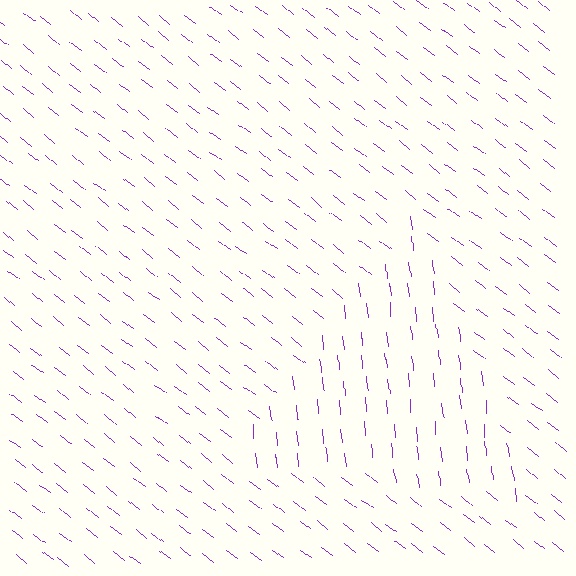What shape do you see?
I see a triangle.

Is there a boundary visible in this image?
Yes, there is a texture boundary formed by a change in line orientation.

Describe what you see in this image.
The image is filled with small purple line segments. A triangle region in the image has lines oriented differently from the surrounding lines, creating a visible texture boundary.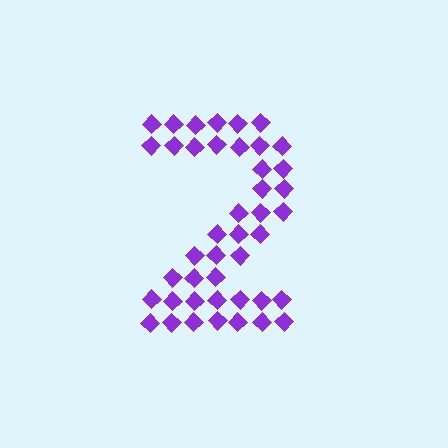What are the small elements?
The small elements are diamonds.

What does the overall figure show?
The overall figure shows the digit 2.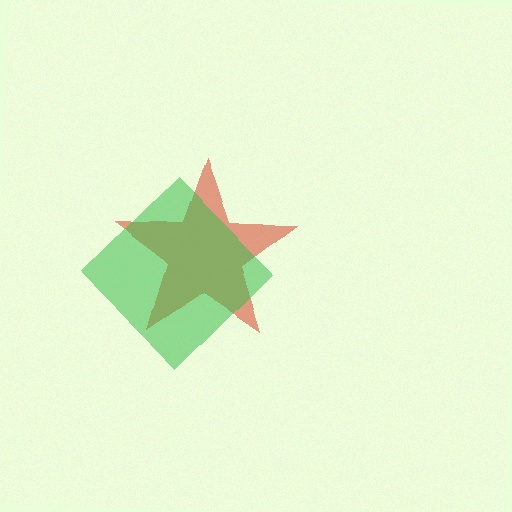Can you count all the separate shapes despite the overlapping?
Yes, there are 2 separate shapes.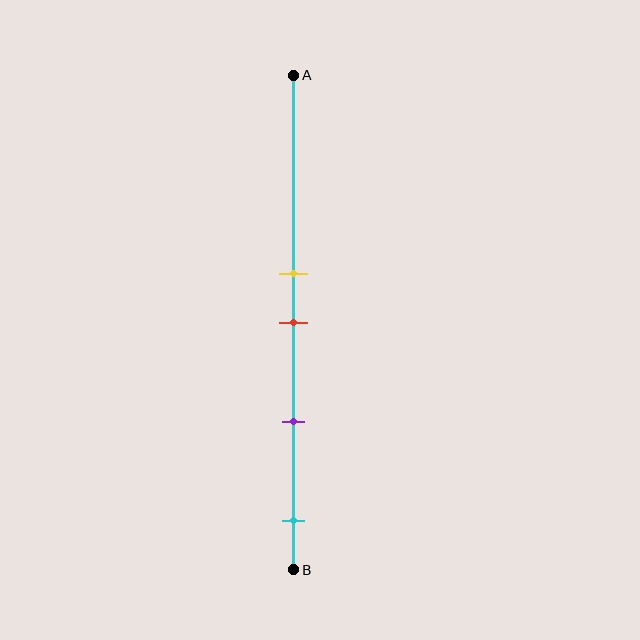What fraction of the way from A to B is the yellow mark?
The yellow mark is approximately 40% (0.4) of the way from A to B.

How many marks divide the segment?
There are 4 marks dividing the segment.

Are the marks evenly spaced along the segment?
No, the marks are not evenly spaced.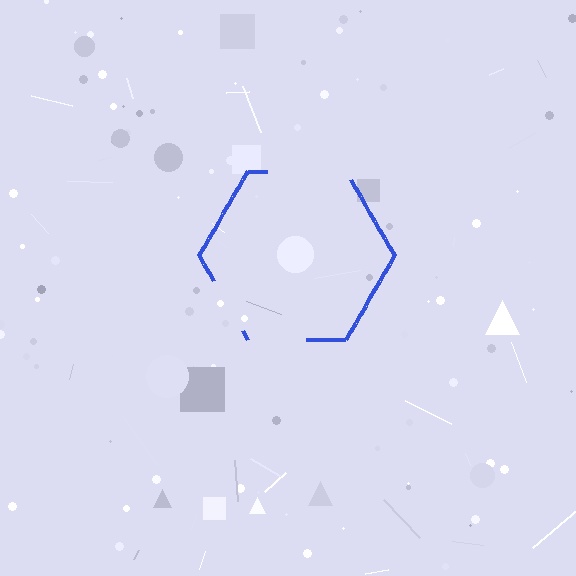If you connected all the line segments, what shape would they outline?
They would outline a hexagon.